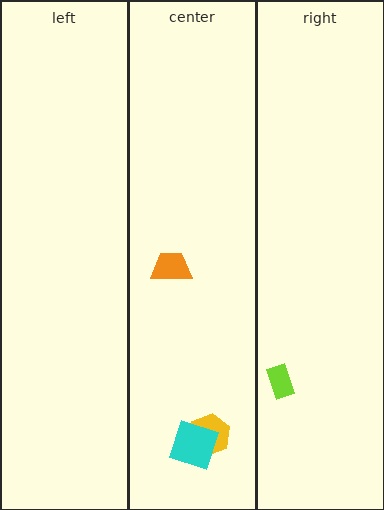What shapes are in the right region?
The lime rectangle.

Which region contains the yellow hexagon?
The center region.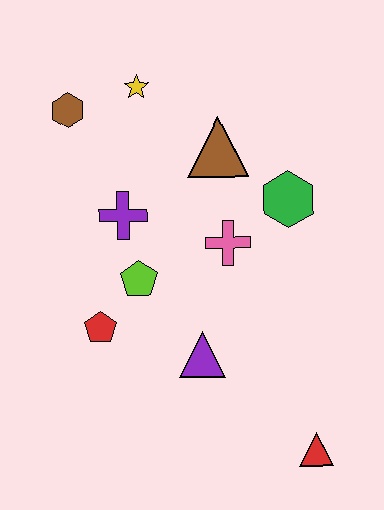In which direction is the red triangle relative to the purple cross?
The red triangle is below the purple cross.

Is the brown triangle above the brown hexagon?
No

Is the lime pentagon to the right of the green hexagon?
No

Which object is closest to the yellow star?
The brown hexagon is closest to the yellow star.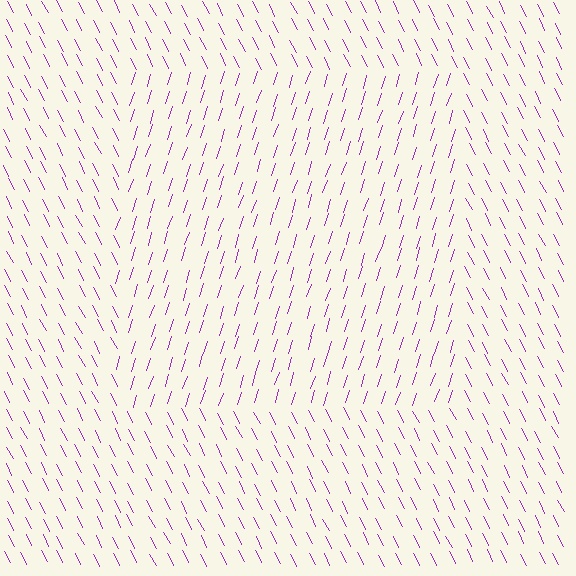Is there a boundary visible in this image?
Yes, there is a texture boundary formed by a change in line orientation.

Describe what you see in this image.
The image is filled with small purple line segments. A rectangle region in the image has lines oriented differently from the surrounding lines, creating a visible texture boundary.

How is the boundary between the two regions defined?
The boundary is defined purely by a change in line orientation (approximately 45 degrees difference). All lines are the same color and thickness.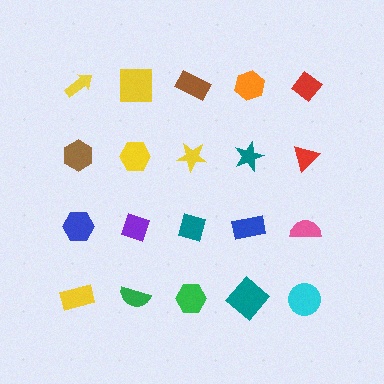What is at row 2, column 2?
A yellow hexagon.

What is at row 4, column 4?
A teal diamond.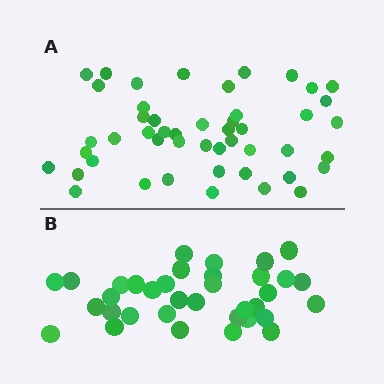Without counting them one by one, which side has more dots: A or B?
Region A (the top region) has more dots.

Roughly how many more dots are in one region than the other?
Region A has approximately 15 more dots than region B.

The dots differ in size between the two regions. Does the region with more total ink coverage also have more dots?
No. Region B has more total ink coverage because its dots are larger, but region A actually contains more individual dots. Total area can be misleading — the number of items is what matters here.